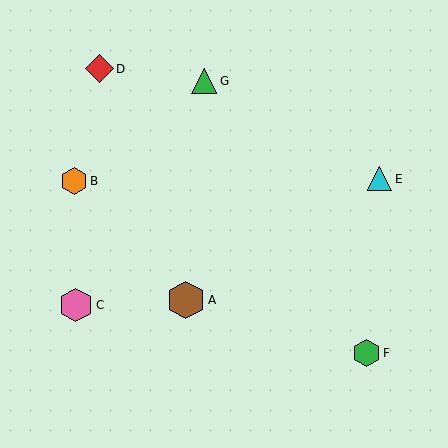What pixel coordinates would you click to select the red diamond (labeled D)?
Click at (99, 69) to select the red diamond D.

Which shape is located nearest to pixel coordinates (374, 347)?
The green hexagon (labeled F) at (367, 353) is nearest to that location.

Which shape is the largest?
The brown hexagon (labeled A) is the largest.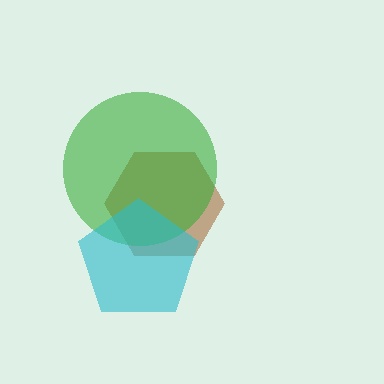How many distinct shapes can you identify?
There are 3 distinct shapes: a brown hexagon, a green circle, a cyan pentagon.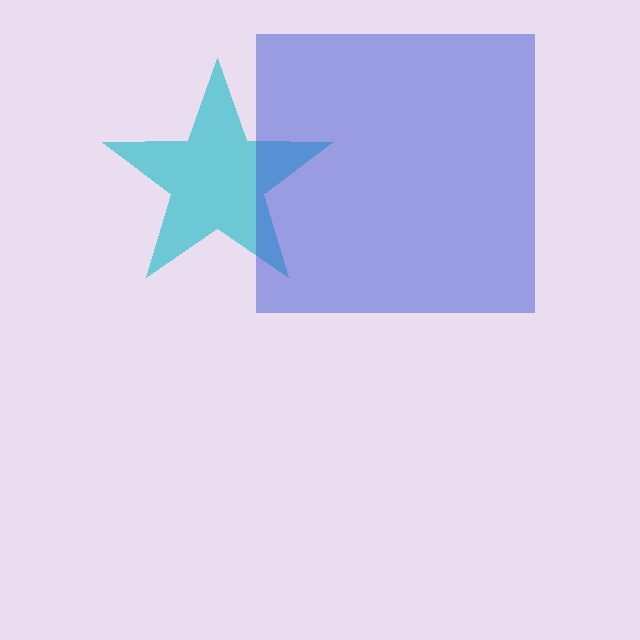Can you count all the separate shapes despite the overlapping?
Yes, there are 2 separate shapes.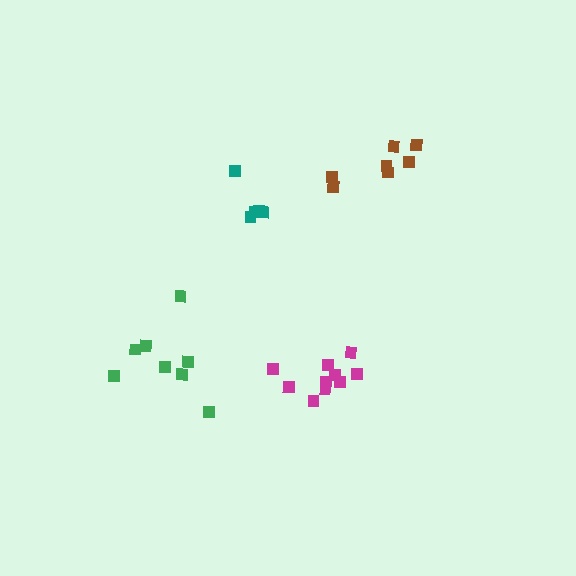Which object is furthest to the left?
The green cluster is leftmost.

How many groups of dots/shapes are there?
There are 4 groups.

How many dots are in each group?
Group 1: 8 dots, Group 2: 7 dots, Group 3: 10 dots, Group 4: 5 dots (30 total).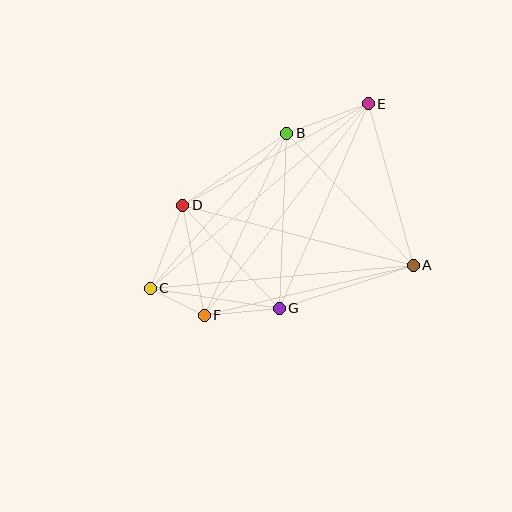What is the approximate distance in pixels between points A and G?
The distance between A and G is approximately 141 pixels.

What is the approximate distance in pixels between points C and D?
The distance between C and D is approximately 89 pixels.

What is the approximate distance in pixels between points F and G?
The distance between F and G is approximately 75 pixels.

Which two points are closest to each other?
Points C and F are closest to each other.